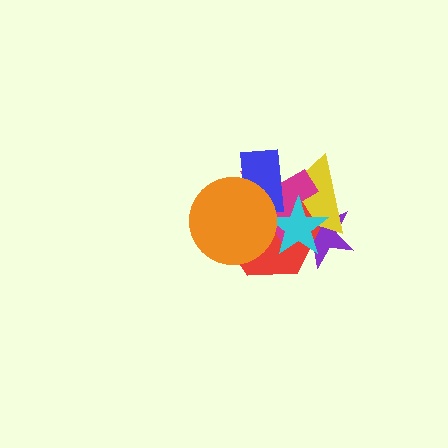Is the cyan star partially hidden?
Yes, it is partially covered by another shape.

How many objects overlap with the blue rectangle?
4 objects overlap with the blue rectangle.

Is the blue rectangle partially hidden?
Yes, it is partially covered by another shape.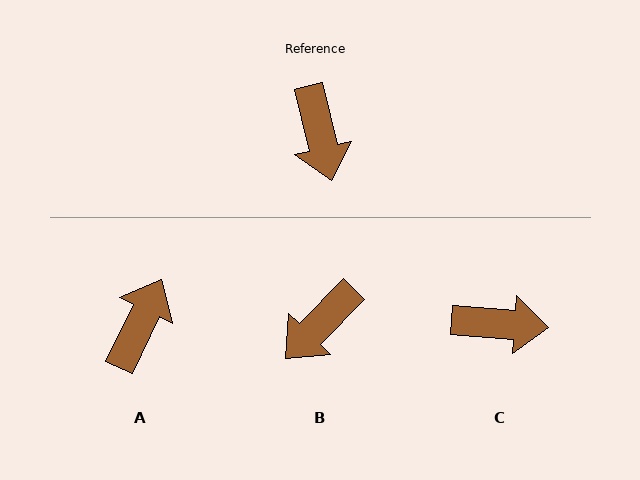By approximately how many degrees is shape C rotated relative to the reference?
Approximately 72 degrees counter-clockwise.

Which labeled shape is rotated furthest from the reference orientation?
A, about 141 degrees away.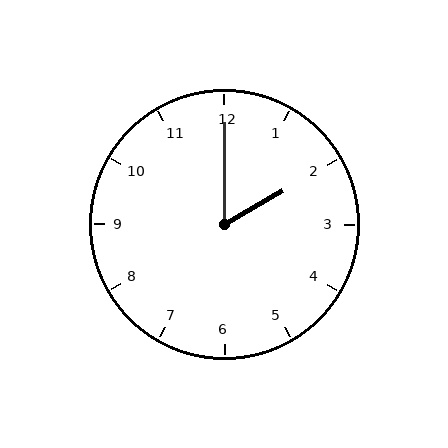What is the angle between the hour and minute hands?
Approximately 60 degrees.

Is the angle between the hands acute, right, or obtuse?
It is acute.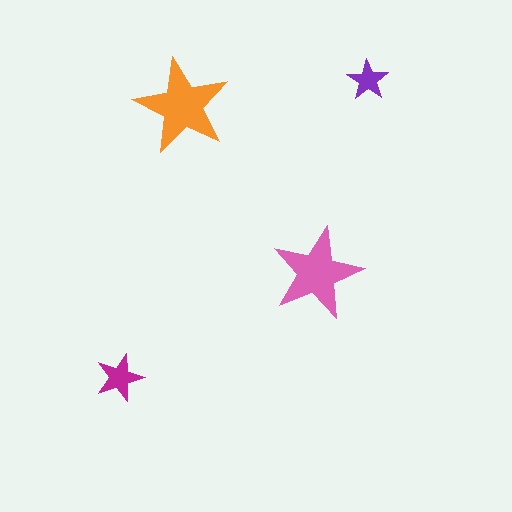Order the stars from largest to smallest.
the orange one, the pink one, the magenta one, the purple one.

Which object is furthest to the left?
The magenta star is leftmost.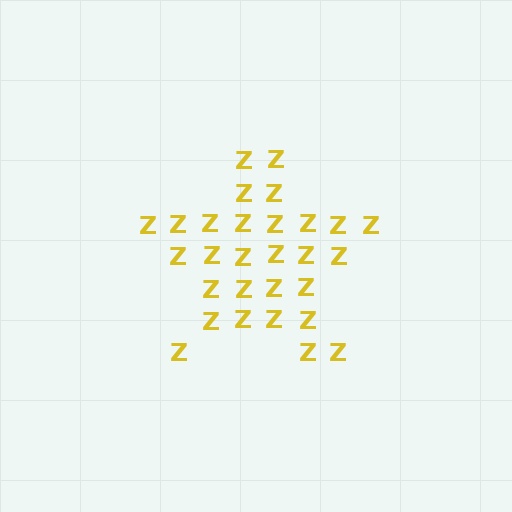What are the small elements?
The small elements are letter Z's.